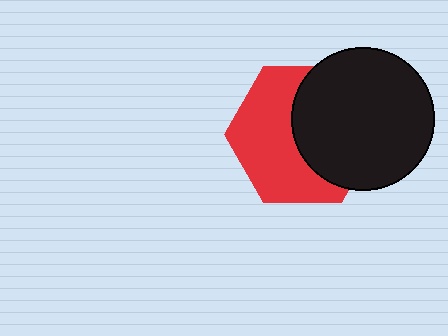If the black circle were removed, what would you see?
You would see the complete red hexagon.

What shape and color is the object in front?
The object in front is a black circle.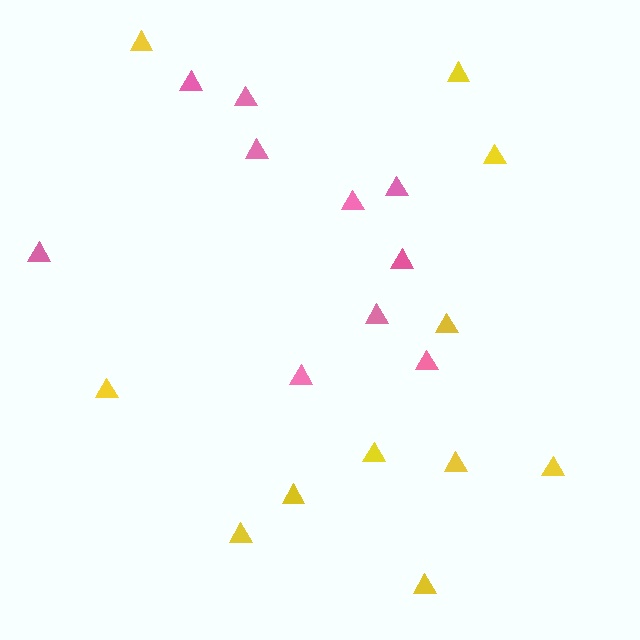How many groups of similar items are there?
There are 2 groups: one group of yellow triangles (11) and one group of pink triangles (10).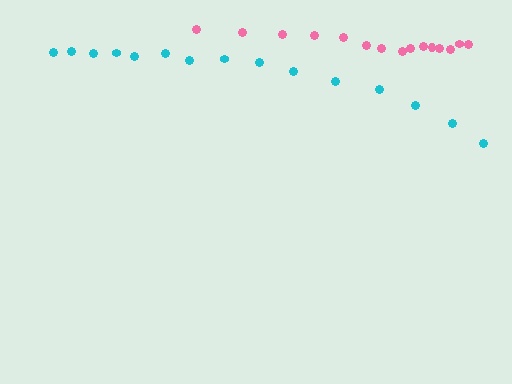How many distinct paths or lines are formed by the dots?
There are 2 distinct paths.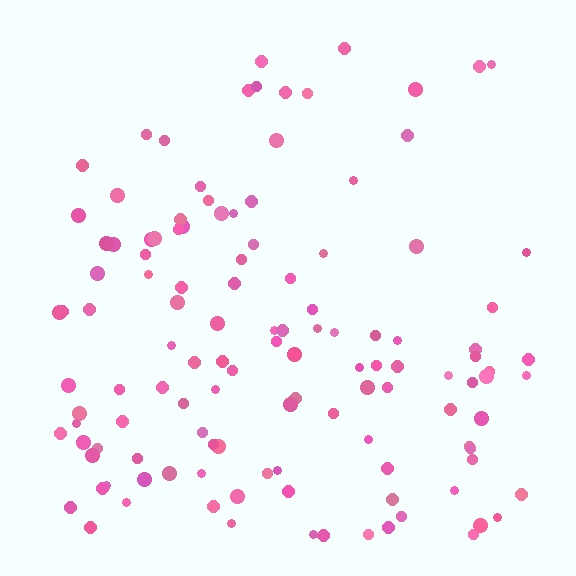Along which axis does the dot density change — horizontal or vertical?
Vertical.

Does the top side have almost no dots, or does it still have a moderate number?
Still a moderate number, just noticeably fewer than the bottom.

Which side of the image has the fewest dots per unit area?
The top.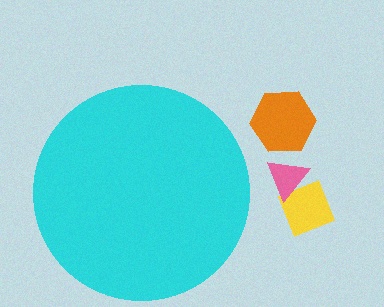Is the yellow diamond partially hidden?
No, the yellow diamond is fully visible.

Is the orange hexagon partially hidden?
No, the orange hexagon is fully visible.